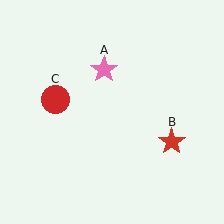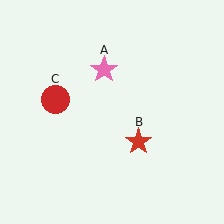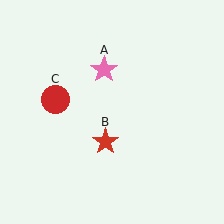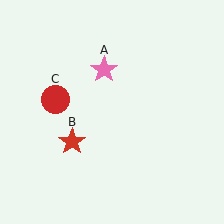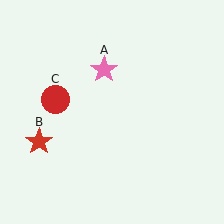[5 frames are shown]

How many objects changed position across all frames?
1 object changed position: red star (object B).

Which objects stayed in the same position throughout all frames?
Pink star (object A) and red circle (object C) remained stationary.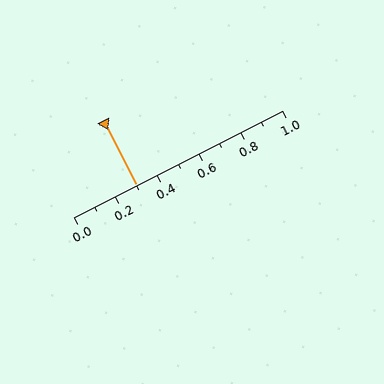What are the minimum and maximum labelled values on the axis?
The axis runs from 0.0 to 1.0.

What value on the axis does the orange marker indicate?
The marker indicates approximately 0.3.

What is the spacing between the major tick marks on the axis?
The major ticks are spaced 0.2 apart.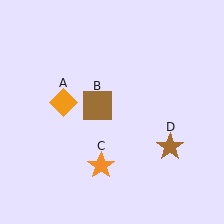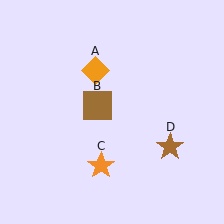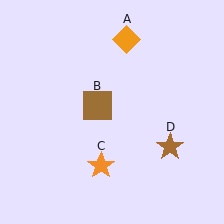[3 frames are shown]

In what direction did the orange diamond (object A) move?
The orange diamond (object A) moved up and to the right.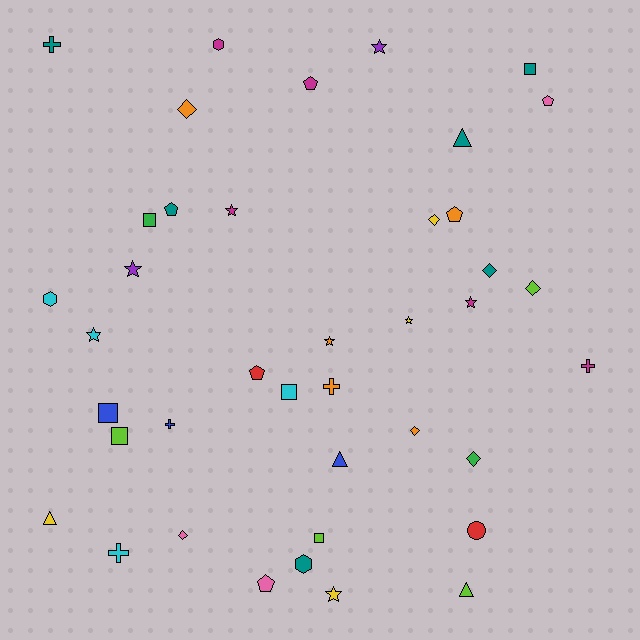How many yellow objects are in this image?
There are 4 yellow objects.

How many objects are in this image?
There are 40 objects.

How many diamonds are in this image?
There are 7 diamonds.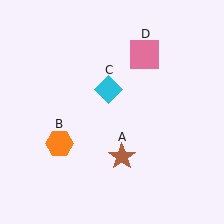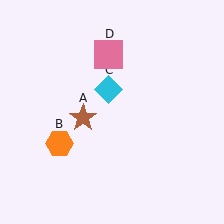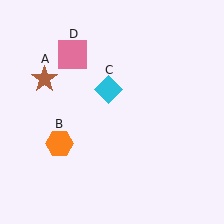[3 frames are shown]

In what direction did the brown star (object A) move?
The brown star (object A) moved up and to the left.